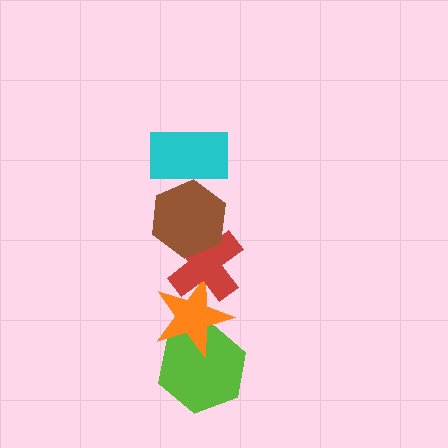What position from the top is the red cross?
The red cross is 3rd from the top.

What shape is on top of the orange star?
The red cross is on top of the orange star.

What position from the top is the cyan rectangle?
The cyan rectangle is 1st from the top.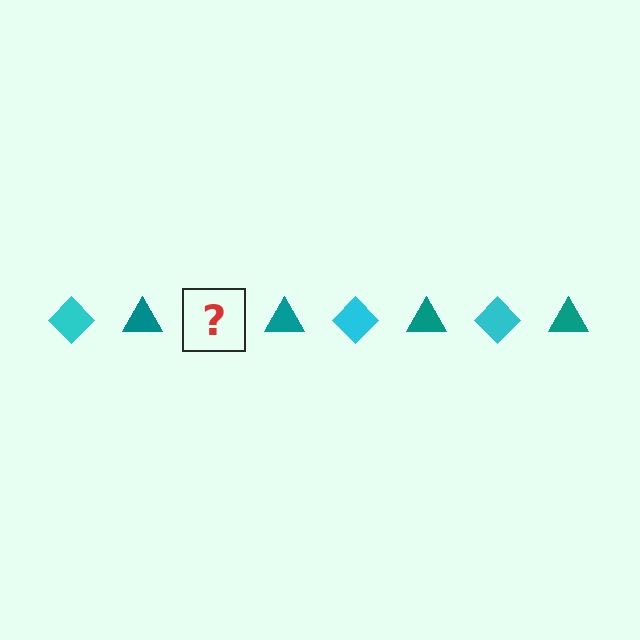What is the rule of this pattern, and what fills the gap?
The rule is that the pattern alternates between cyan diamond and teal triangle. The gap should be filled with a cyan diamond.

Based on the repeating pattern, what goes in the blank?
The blank should be a cyan diamond.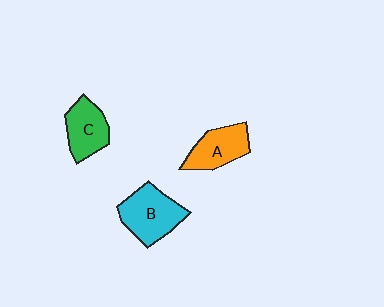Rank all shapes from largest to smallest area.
From largest to smallest: B (cyan), A (orange), C (green).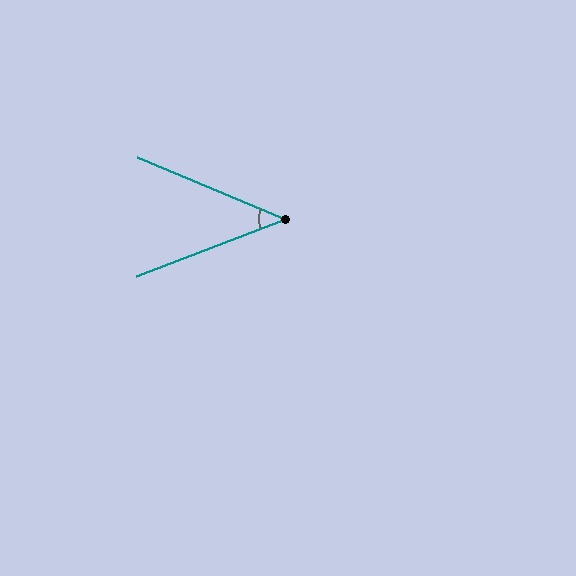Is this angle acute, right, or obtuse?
It is acute.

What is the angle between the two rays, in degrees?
Approximately 44 degrees.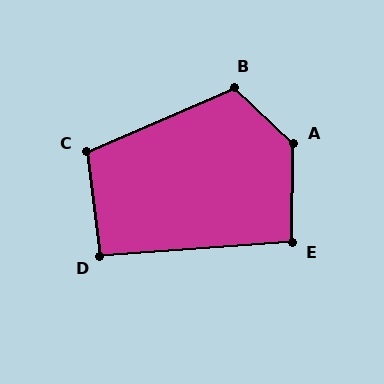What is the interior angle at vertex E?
Approximately 95 degrees (approximately right).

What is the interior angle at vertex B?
Approximately 113 degrees (obtuse).